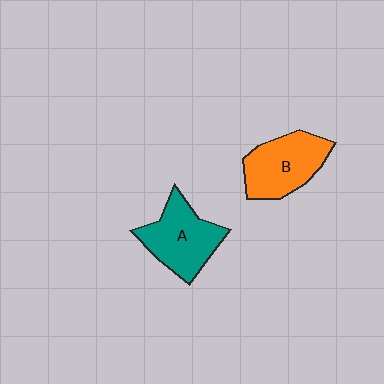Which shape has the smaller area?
Shape B (orange).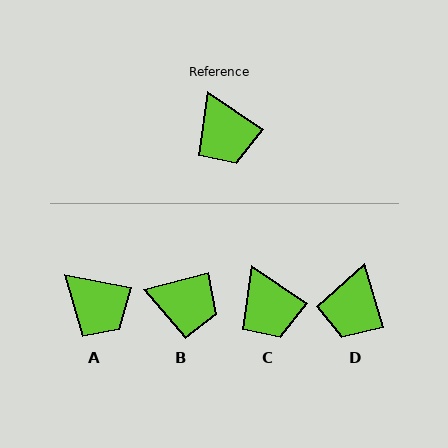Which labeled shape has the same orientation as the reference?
C.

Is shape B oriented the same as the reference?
No, it is off by about 50 degrees.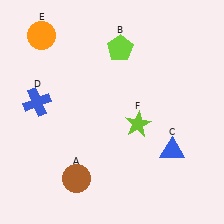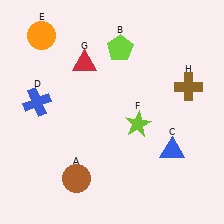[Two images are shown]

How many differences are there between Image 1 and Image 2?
There are 2 differences between the two images.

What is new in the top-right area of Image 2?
A brown cross (H) was added in the top-right area of Image 2.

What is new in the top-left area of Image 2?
A red triangle (G) was added in the top-left area of Image 2.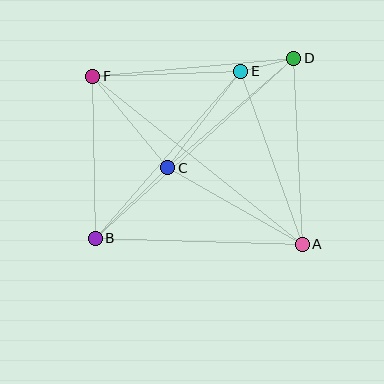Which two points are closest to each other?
Points D and E are closest to each other.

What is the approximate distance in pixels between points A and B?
The distance between A and B is approximately 207 pixels.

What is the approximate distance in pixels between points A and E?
The distance between A and E is approximately 183 pixels.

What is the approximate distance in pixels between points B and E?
The distance between B and E is approximately 221 pixels.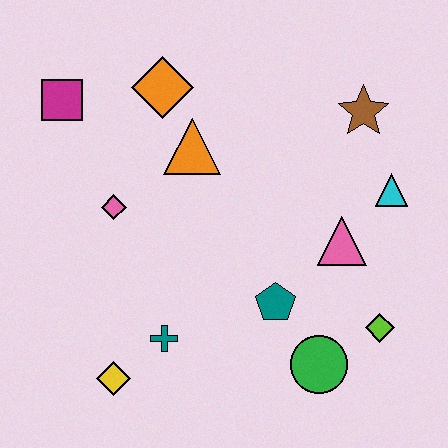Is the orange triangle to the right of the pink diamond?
Yes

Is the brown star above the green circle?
Yes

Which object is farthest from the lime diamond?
The magenta square is farthest from the lime diamond.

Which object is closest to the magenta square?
The orange diamond is closest to the magenta square.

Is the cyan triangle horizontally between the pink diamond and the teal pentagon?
No